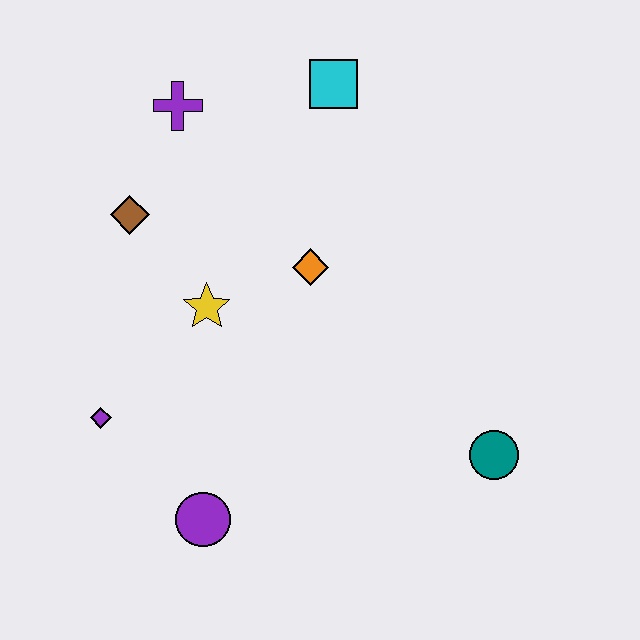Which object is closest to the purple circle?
The purple diamond is closest to the purple circle.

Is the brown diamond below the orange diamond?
No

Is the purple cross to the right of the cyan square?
No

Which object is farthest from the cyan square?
The purple circle is farthest from the cyan square.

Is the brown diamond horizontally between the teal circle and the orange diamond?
No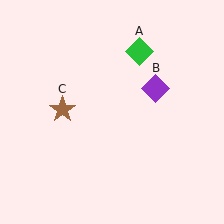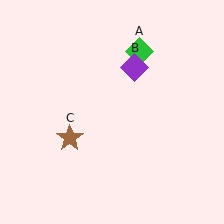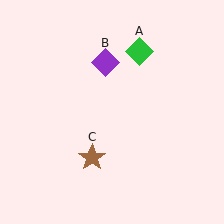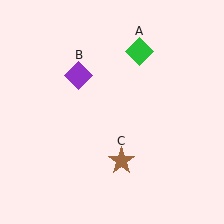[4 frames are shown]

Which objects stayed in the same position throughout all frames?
Green diamond (object A) remained stationary.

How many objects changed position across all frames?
2 objects changed position: purple diamond (object B), brown star (object C).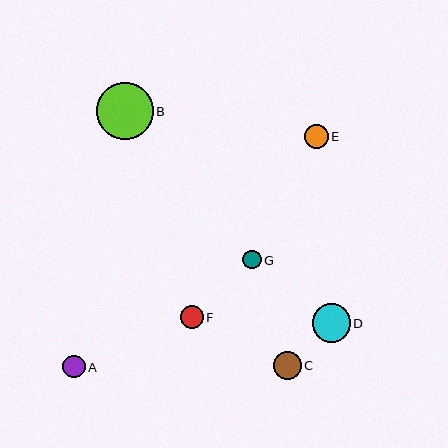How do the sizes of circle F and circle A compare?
Circle F and circle A are approximately the same size.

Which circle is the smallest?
Circle G is the smallest with a size of approximately 18 pixels.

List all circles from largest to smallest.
From largest to smallest: B, D, C, E, F, A, G.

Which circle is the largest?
Circle B is the largest with a size of approximately 56 pixels.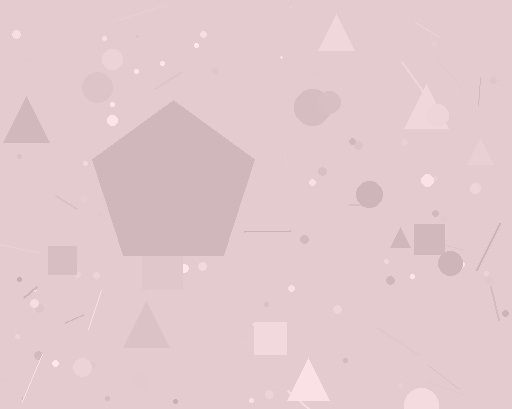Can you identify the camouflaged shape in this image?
The camouflaged shape is a pentagon.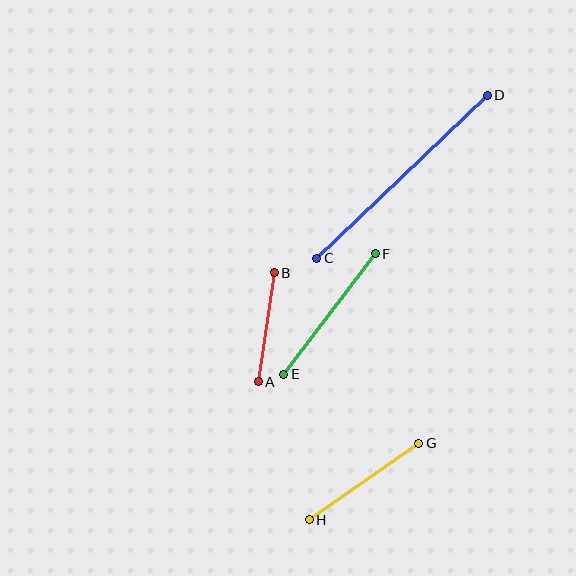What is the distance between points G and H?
The distance is approximately 134 pixels.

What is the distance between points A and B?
The distance is approximately 110 pixels.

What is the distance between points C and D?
The distance is approximately 236 pixels.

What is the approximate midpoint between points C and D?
The midpoint is at approximately (402, 177) pixels.